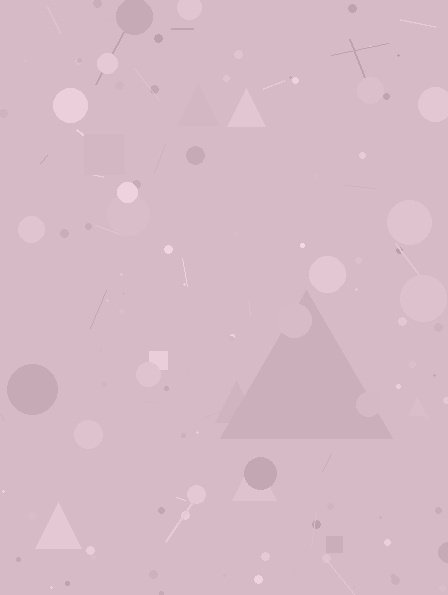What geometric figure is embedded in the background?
A triangle is embedded in the background.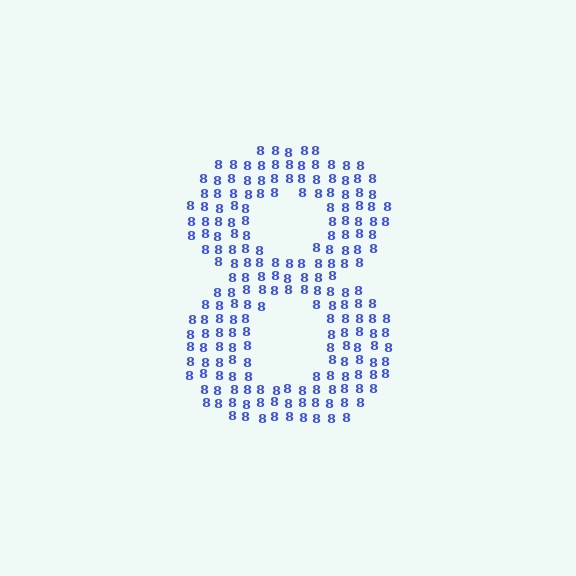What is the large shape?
The large shape is the digit 8.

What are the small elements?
The small elements are digit 8's.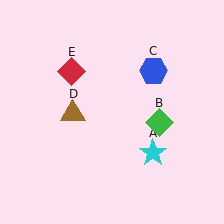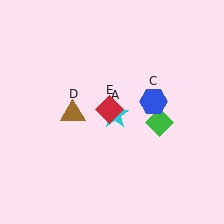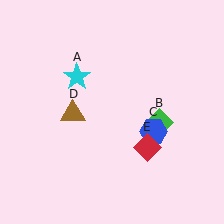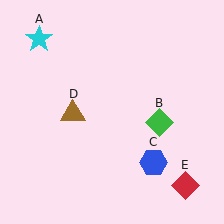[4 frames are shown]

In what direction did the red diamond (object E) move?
The red diamond (object E) moved down and to the right.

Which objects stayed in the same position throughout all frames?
Green diamond (object B) and brown triangle (object D) remained stationary.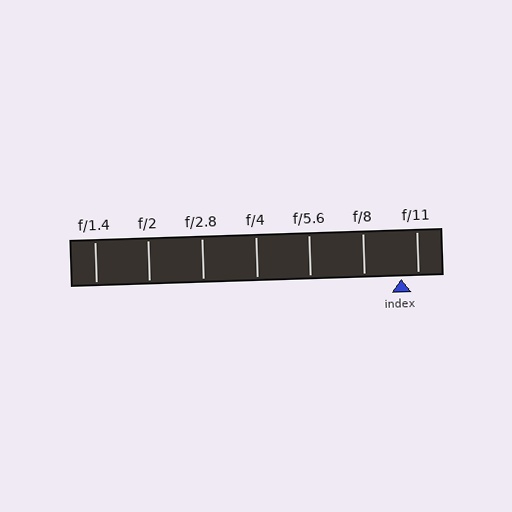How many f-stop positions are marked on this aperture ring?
There are 7 f-stop positions marked.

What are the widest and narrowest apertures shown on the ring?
The widest aperture shown is f/1.4 and the narrowest is f/11.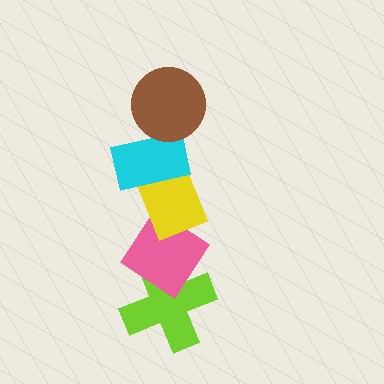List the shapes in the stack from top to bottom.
From top to bottom: the brown circle, the cyan rectangle, the yellow rectangle, the pink diamond, the lime cross.